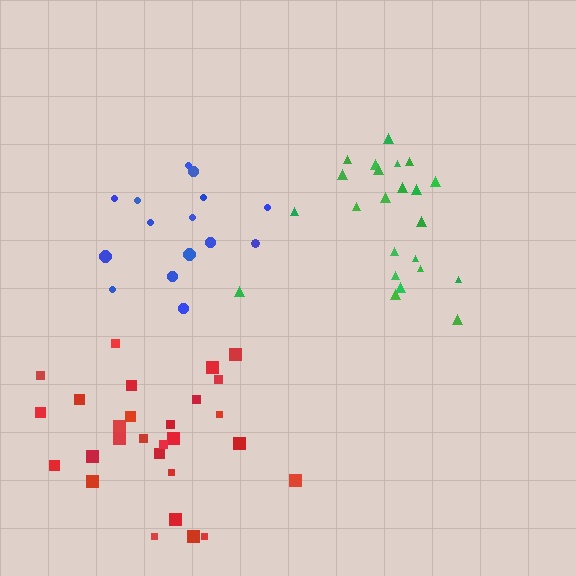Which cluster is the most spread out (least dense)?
Blue.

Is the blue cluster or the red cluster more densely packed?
Red.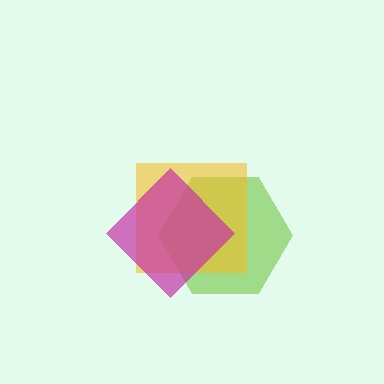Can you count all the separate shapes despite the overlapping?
Yes, there are 3 separate shapes.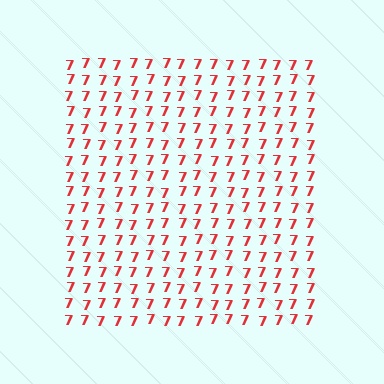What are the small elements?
The small elements are digit 7's.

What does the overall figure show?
The overall figure shows a square.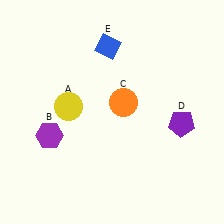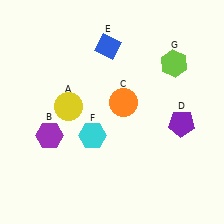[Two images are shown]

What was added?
A cyan hexagon (F), a lime hexagon (G) were added in Image 2.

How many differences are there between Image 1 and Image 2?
There are 2 differences between the two images.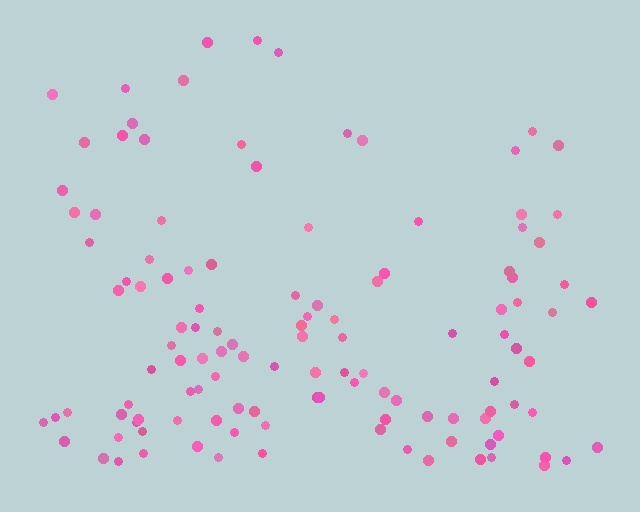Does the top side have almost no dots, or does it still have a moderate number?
Still a moderate number, just noticeably fewer than the bottom.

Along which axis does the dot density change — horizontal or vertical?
Vertical.